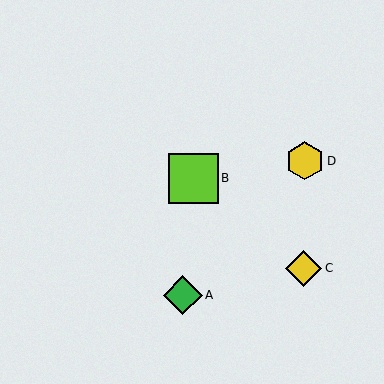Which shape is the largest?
The lime square (labeled B) is the largest.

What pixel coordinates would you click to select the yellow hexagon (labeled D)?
Click at (305, 161) to select the yellow hexagon D.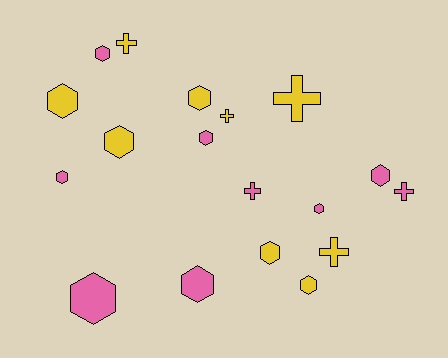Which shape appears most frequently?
Hexagon, with 12 objects.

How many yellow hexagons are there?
There are 5 yellow hexagons.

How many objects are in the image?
There are 18 objects.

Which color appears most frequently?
Yellow, with 9 objects.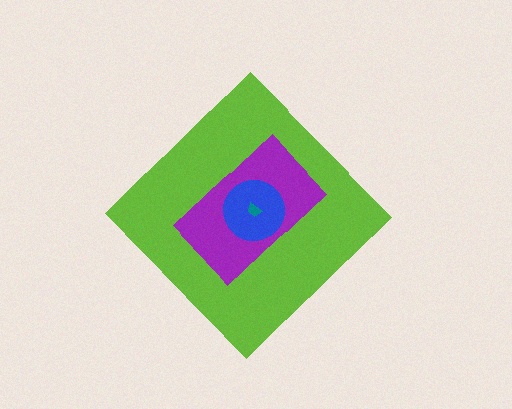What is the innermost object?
The teal trapezoid.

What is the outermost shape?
The lime diamond.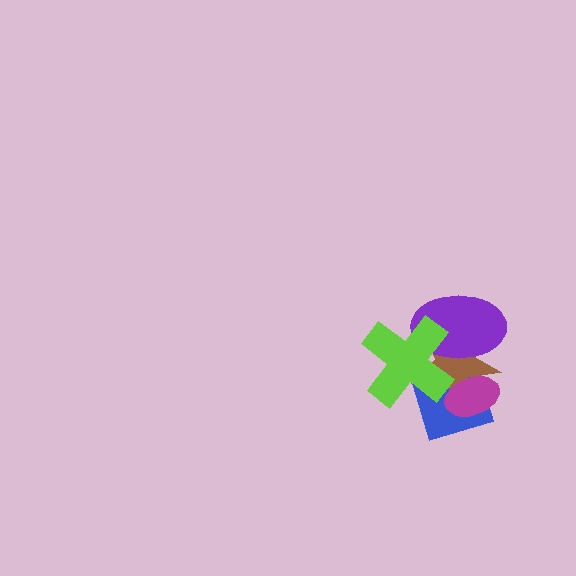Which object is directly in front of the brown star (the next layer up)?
The magenta ellipse is directly in front of the brown star.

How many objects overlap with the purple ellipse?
3 objects overlap with the purple ellipse.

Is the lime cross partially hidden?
No, no other shape covers it.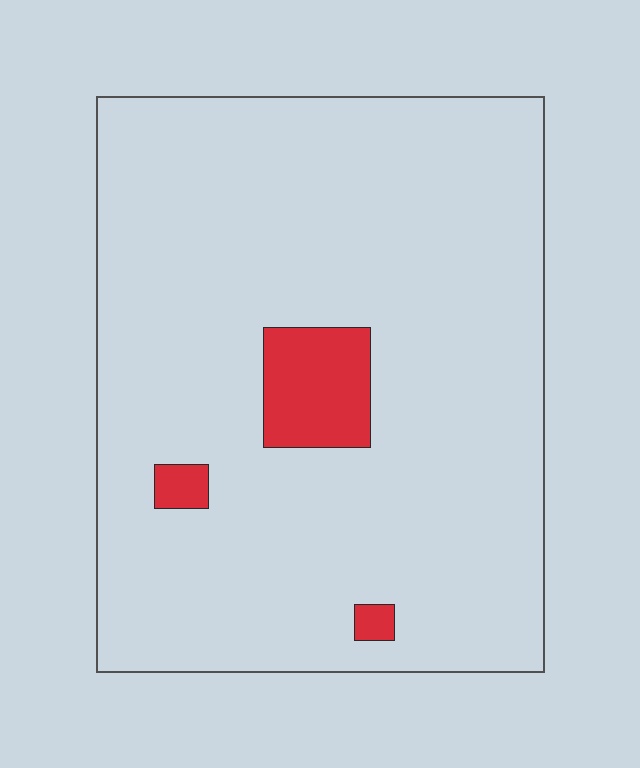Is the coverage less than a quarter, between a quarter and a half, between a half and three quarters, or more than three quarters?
Less than a quarter.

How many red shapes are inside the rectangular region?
3.